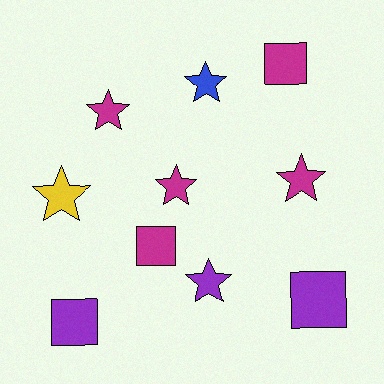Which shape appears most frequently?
Star, with 6 objects.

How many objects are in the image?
There are 10 objects.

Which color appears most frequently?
Magenta, with 5 objects.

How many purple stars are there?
There is 1 purple star.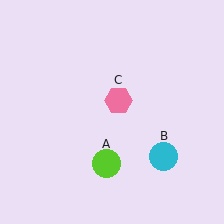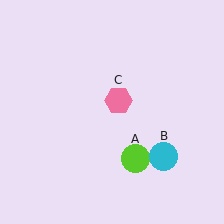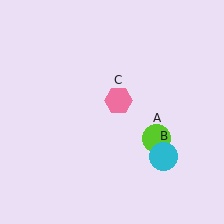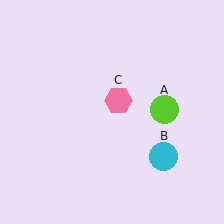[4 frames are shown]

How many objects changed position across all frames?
1 object changed position: lime circle (object A).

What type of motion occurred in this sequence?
The lime circle (object A) rotated counterclockwise around the center of the scene.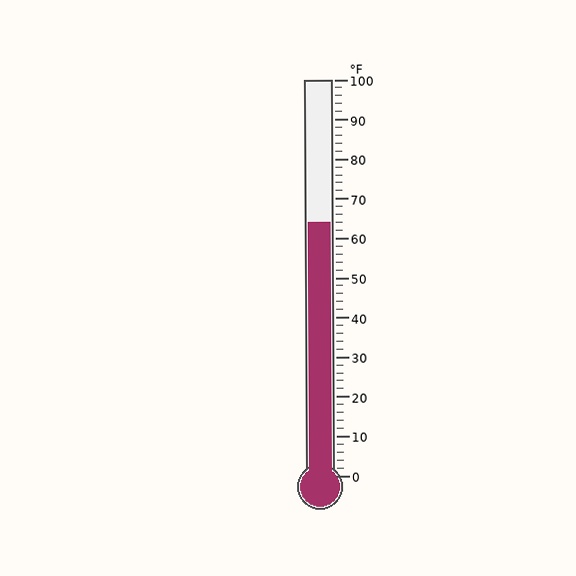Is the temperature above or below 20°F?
The temperature is above 20°F.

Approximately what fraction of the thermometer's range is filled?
The thermometer is filled to approximately 65% of its range.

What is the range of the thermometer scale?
The thermometer scale ranges from 0°F to 100°F.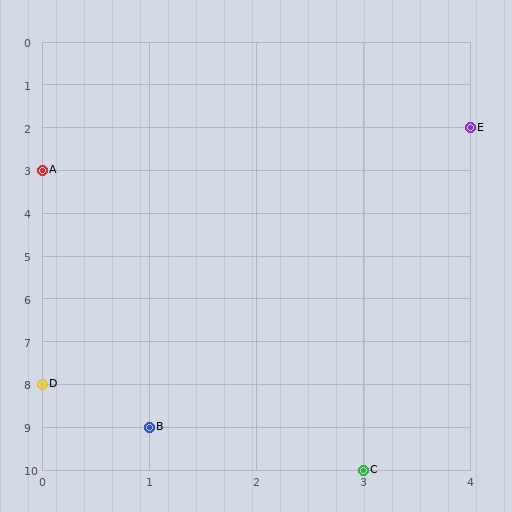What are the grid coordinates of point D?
Point D is at grid coordinates (0, 8).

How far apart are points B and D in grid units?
Points B and D are 1 column and 1 row apart (about 1.4 grid units diagonally).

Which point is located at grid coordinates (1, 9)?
Point B is at (1, 9).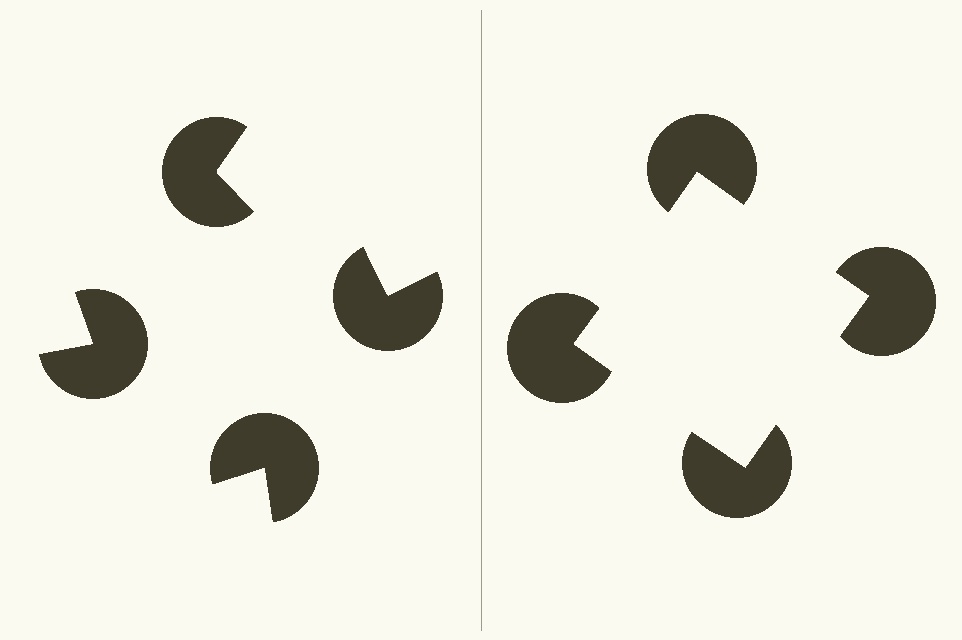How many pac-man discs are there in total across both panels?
8 — 4 on each side.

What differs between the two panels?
The pac-man discs are positioned identically on both sides; only the wedge orientations differ. On the right they align to a square; on the left they are misaligned.